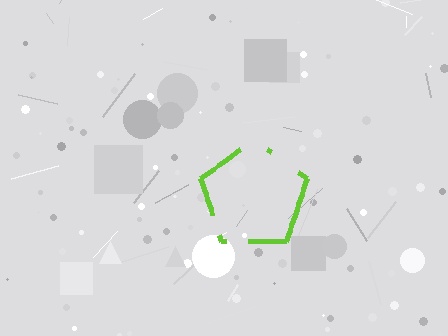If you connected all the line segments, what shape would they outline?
They would outline a pentagon.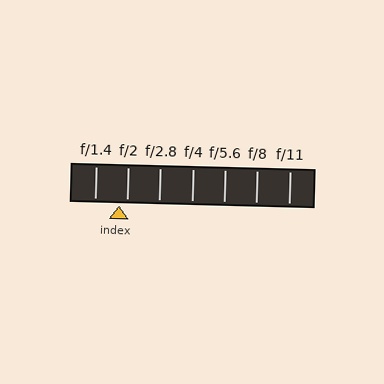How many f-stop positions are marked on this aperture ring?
There are 7 f-stop positions marked.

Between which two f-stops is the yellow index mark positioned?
The index mark is between f/1.4 and f/2.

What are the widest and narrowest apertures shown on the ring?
The widest aperture shown is f/1.4 and the narrowest is f/11.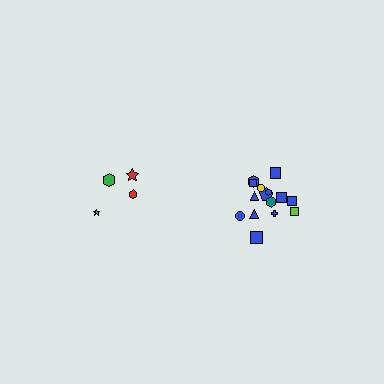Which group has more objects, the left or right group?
The right group.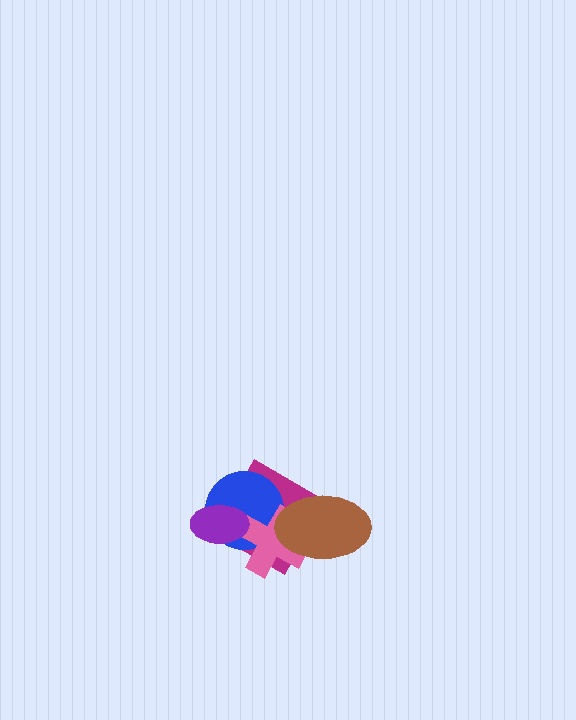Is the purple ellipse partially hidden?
No, no other shape covers it.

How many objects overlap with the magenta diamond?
4 objects overlap with the magenta diamond.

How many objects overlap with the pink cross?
4 objects overlap with the pink cross.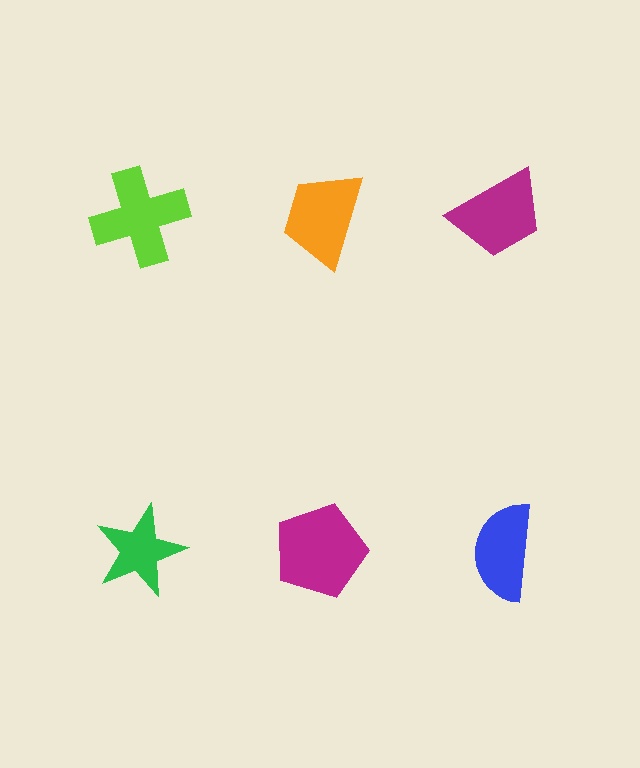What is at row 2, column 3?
A blue semicircle.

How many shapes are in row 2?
3 shapes.